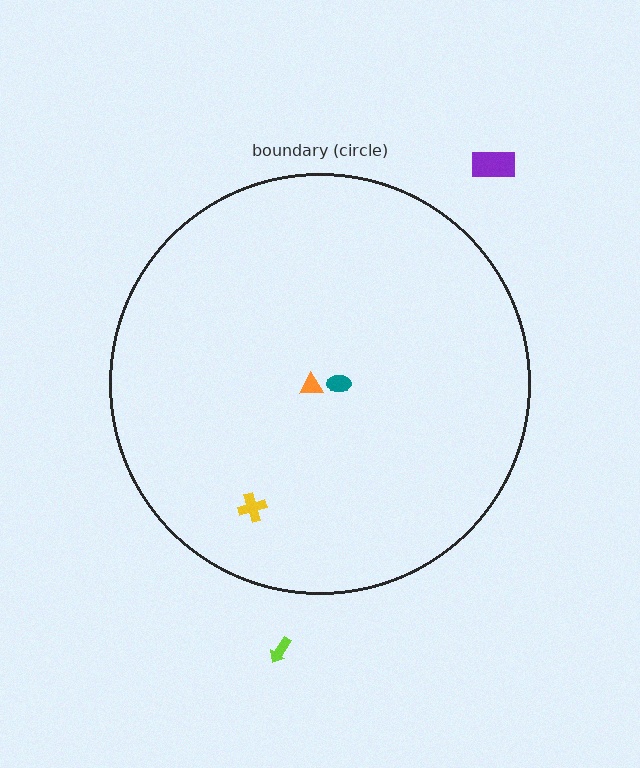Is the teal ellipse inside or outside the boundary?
Inside.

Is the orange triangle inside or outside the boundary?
Inside.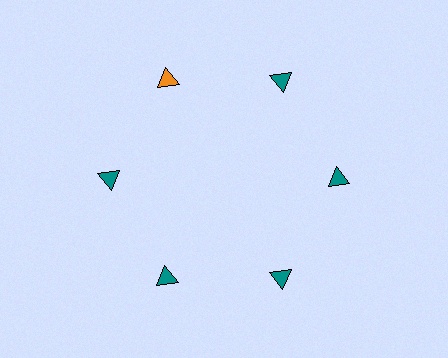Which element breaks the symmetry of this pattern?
The orange triangle at roughly the 11 o'clock position breaks the symmetry. All other shapes are teal triangles.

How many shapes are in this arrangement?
There are 6 shapes arranged in a ring pattern.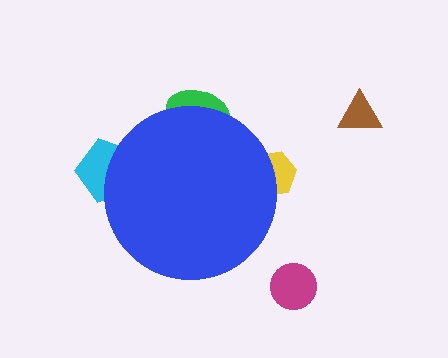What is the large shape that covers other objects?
A blue circle.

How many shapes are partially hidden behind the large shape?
3 shapes are partially hidden.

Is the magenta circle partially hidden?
No, the magenta circle is fully visible.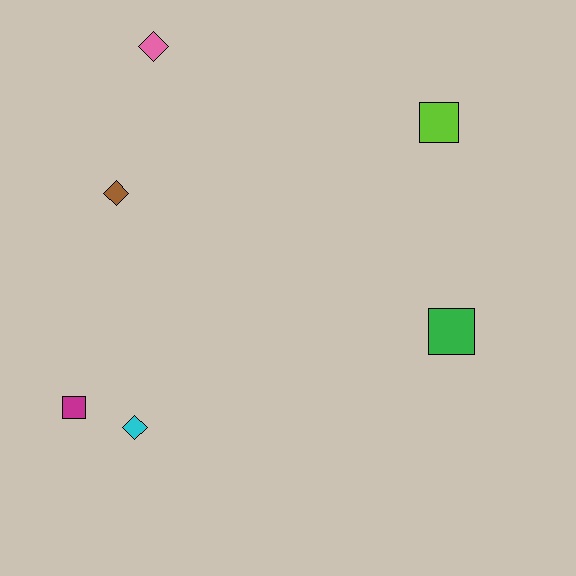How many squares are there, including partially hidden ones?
There are 3 squares.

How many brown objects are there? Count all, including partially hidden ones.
There is 1 brown object.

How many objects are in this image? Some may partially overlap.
There are 6 objects.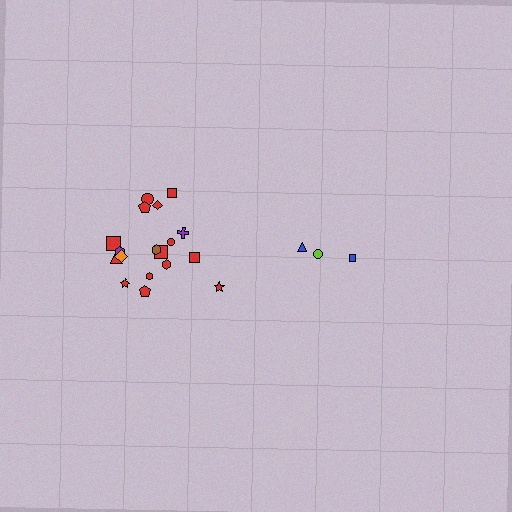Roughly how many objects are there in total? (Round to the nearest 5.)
Roughly 20 objects in total.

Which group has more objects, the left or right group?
The left group.